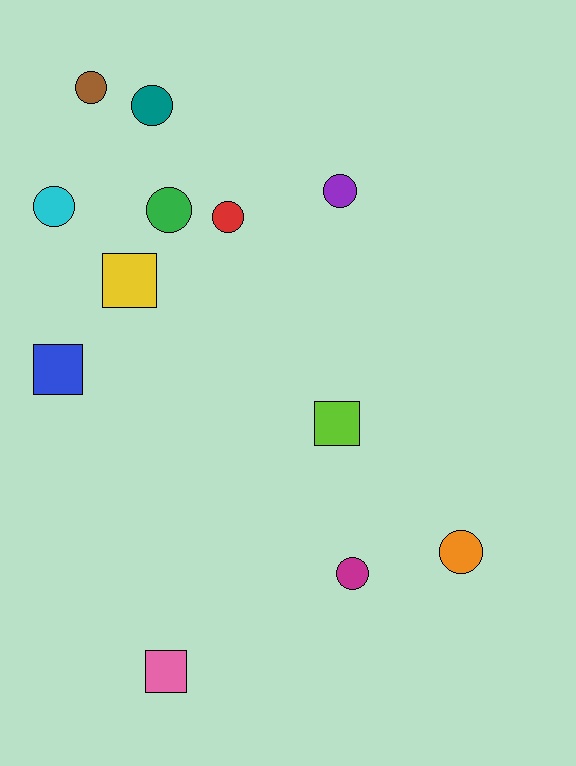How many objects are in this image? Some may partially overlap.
There are 12 objects.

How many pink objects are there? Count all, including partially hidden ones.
There is 1 pink object.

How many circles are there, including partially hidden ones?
There are 8 circles.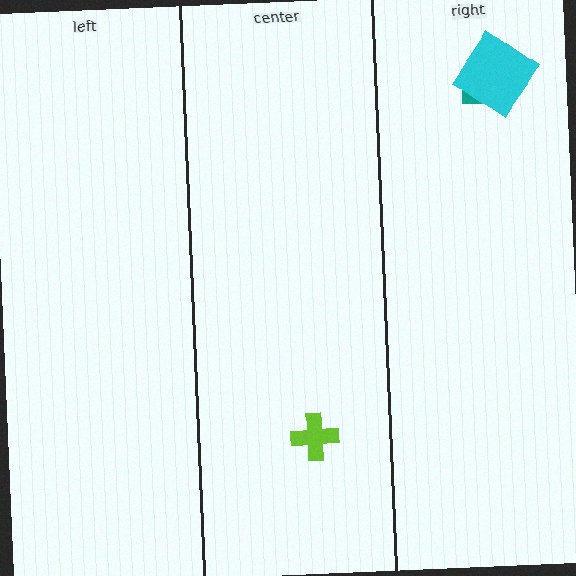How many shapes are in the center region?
1.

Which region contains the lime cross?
The center region.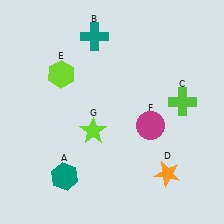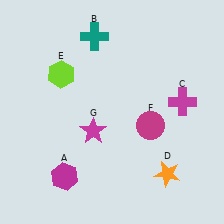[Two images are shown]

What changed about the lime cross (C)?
In Image 1, C is lime. In Image 2, it changed to magenta.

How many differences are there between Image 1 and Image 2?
There are 3 differences between the two images.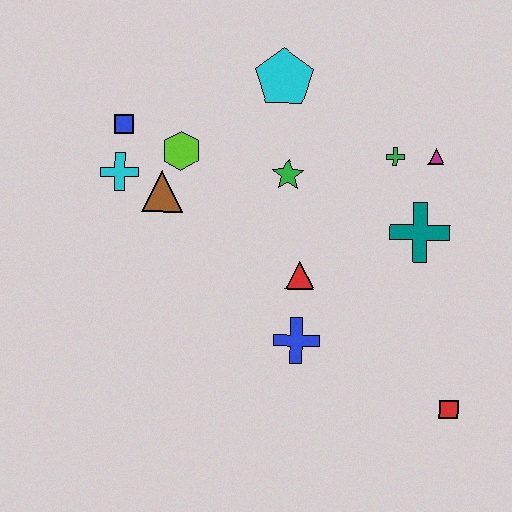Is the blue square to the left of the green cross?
Yes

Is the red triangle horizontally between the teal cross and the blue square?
Yes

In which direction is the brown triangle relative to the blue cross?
The brown triangle is above the blue cross.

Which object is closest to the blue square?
The cyan cross is closest to the blue square.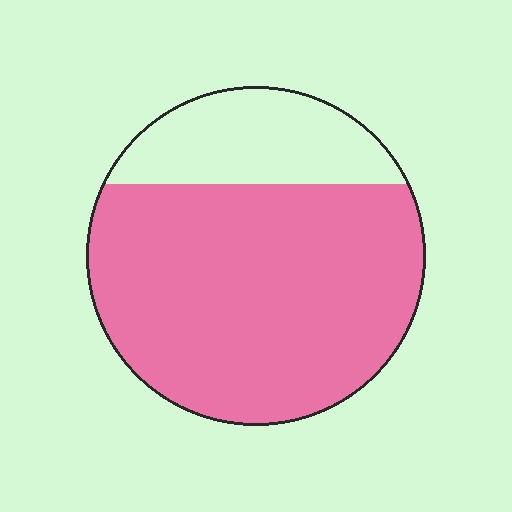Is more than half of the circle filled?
Yes.